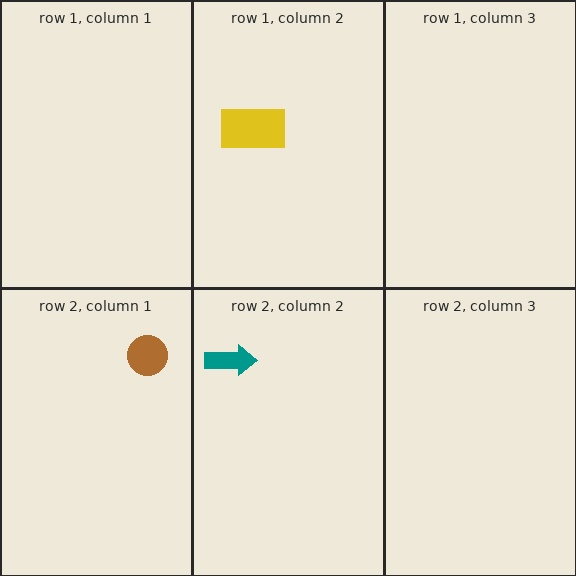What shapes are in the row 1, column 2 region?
The yellow rectangle.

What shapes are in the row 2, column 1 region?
The brown circle.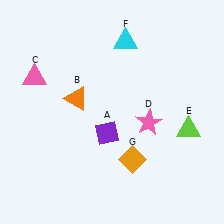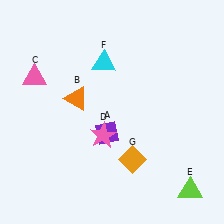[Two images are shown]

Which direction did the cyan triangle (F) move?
The cyan triangle (F) moved left.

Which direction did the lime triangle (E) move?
The lime triangle (E) moved down.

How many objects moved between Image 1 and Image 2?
3 objects moved between the two images.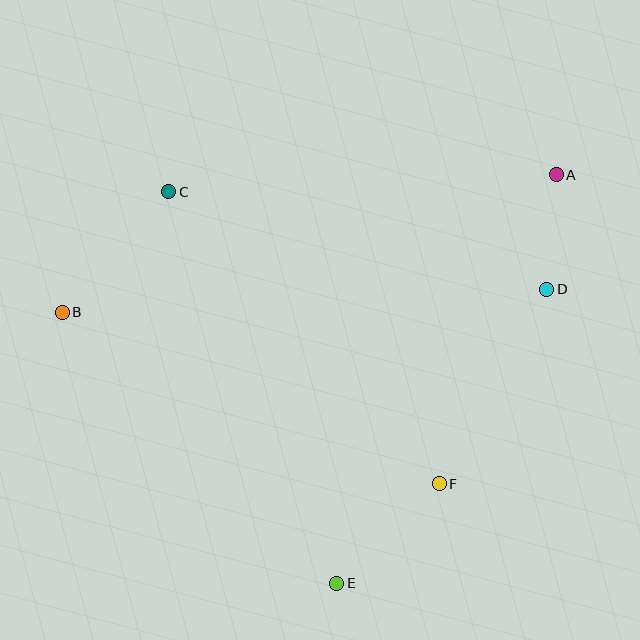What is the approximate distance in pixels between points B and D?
The distance between B and D is approximately 485 pixels.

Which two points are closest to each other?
Points A and D are closest to each other.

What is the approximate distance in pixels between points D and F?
The distance between D and F is approximately 222 pixels.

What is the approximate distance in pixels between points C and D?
The distance between C and D is approximately 390 pixels.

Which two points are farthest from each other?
Points A and B are farthest from each other.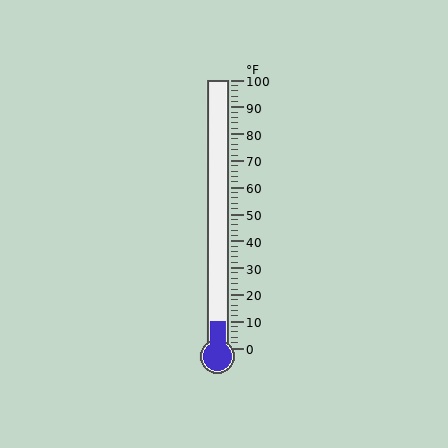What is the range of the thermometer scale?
The thermometer scale ranges from 0°F to 100°F.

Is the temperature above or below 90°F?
The temperature is below 90°F.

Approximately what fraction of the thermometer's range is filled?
The thermometer is filled to approximately 10% of its range.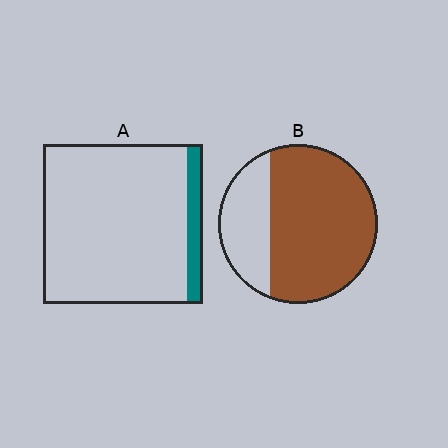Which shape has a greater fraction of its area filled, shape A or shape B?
Shape B.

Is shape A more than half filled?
No.